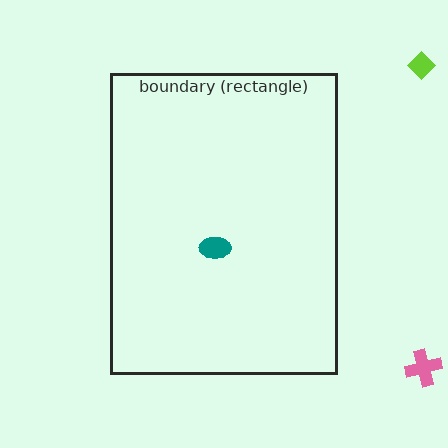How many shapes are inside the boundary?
1 inside, 2 outside.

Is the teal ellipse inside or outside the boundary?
Inside.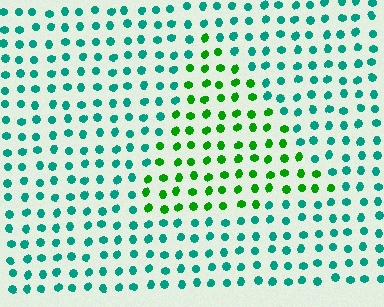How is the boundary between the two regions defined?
The boundary is defined purely by a slight shift in hue (about 49 degrees). Spacing, size, and orientation are identical on both sides.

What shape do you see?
I see a triangle.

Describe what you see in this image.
The image is filled with small teal elements in a uniform arrangement. A triangle-shaped region is visible where the elements are tinted to a slightly different hue, forming a subtle color boundary.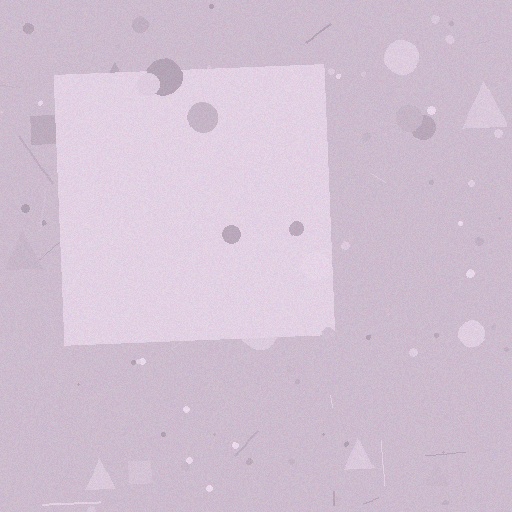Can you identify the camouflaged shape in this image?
The camouflaged shape is a square.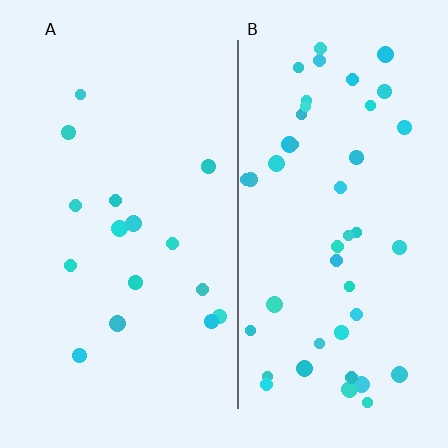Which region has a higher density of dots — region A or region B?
B (the right).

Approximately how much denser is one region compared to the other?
Approximately 2.9× — region B over region A.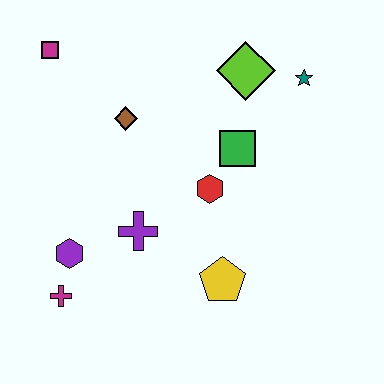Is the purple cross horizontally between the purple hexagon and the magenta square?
No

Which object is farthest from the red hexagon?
The magenta square is farthest from the red hexagon.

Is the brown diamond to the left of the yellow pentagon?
Yes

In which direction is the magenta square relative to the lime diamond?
The magenta square is to the left of the lime diamond.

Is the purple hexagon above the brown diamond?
No